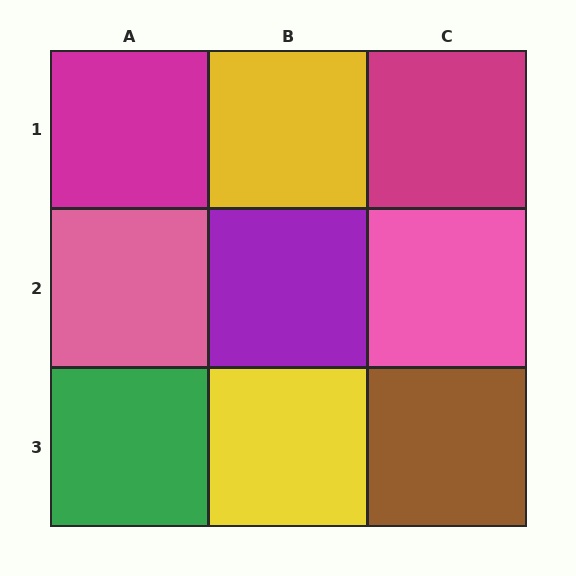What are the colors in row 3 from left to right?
Green, yellow, brown.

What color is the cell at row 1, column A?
Magenta.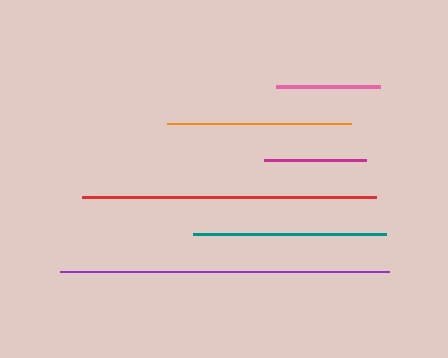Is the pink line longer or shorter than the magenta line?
The pink line is longer than the magenta line.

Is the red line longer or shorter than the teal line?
The red line is longer than the teal line.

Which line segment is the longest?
The purple line is the longest at approximately 330 pixels.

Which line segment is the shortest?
The magenta line is the shortest at approximately 102 pixels.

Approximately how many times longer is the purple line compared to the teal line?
The purple line is approximately 1.7 times the length of the teal line.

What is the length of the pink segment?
The pink segment is approximately 104 pixels long.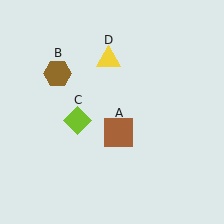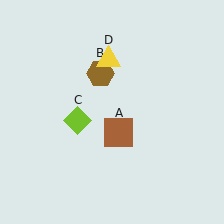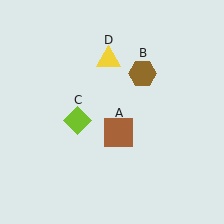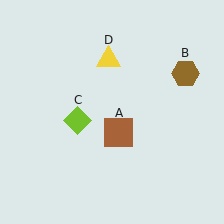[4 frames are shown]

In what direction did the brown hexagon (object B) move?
The brown hexagon (object B) moved right.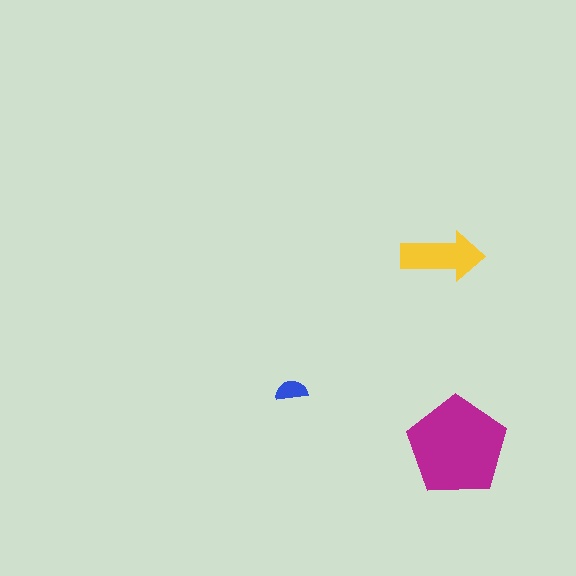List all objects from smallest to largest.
The blue semicircle, the yellow arrow, the magenta pentagon.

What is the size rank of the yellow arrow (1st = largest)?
2nd.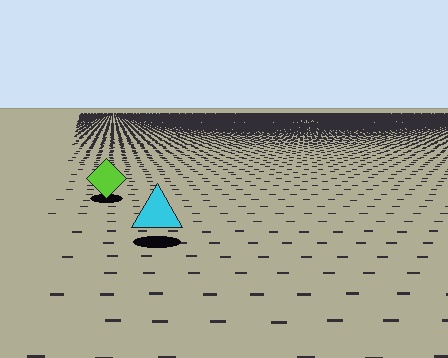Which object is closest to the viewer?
The cyan triangle is closest. The texture marks near it are larger and more spread out.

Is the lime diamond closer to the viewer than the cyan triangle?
No. The cyan triangle is closer — you can tell from the texture gradient: the ground texture is coarser near it.